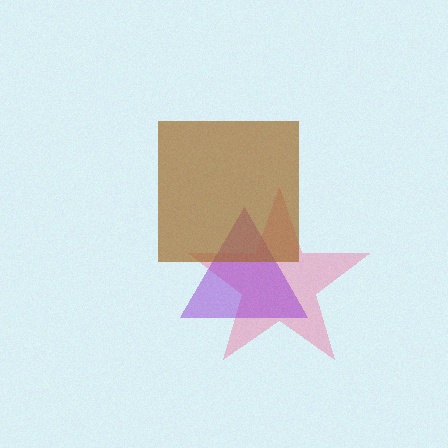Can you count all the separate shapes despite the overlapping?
Yes, there are 3 separate shapes.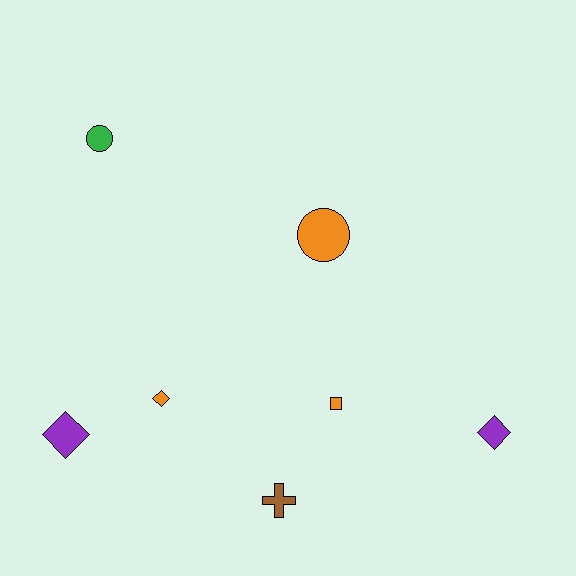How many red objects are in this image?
There are no red objects.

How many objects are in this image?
There are 7 objects.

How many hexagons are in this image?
There are no hexagons.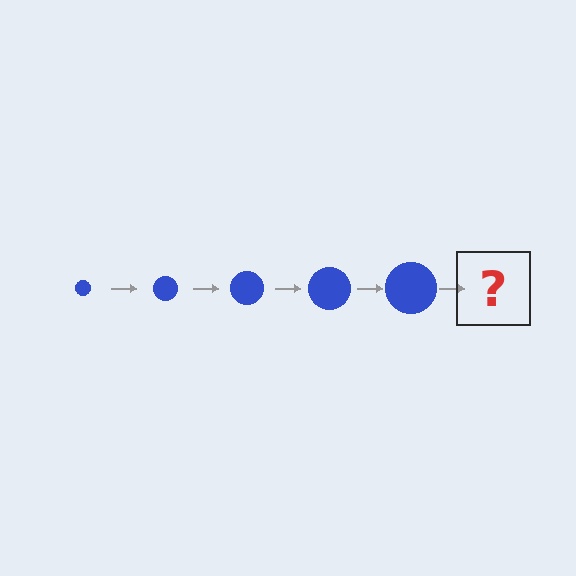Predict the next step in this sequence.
The next step is a blue circle, larger than the previous one.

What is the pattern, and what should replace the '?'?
The pattern is that the circle gets progressively larger each step. The '?' should be a blue circle, larger than the previous one.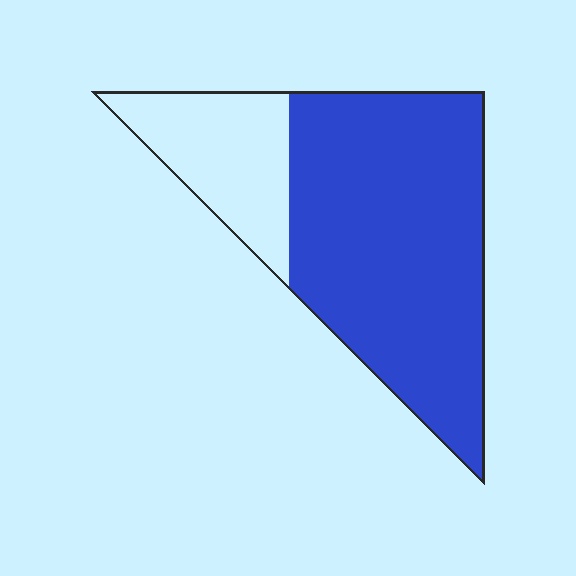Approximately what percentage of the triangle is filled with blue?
Approximately 75%.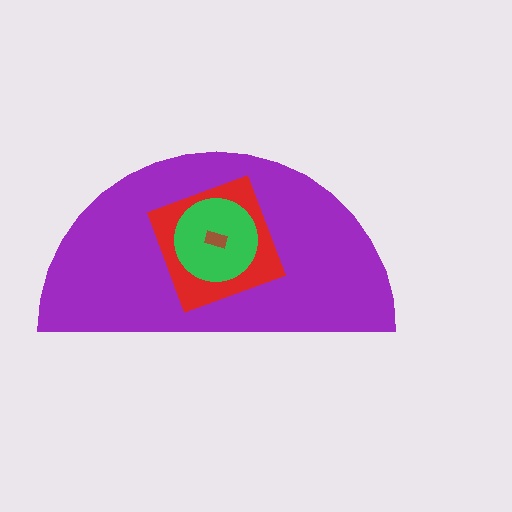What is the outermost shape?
The purple semicircle.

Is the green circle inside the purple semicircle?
Yes.